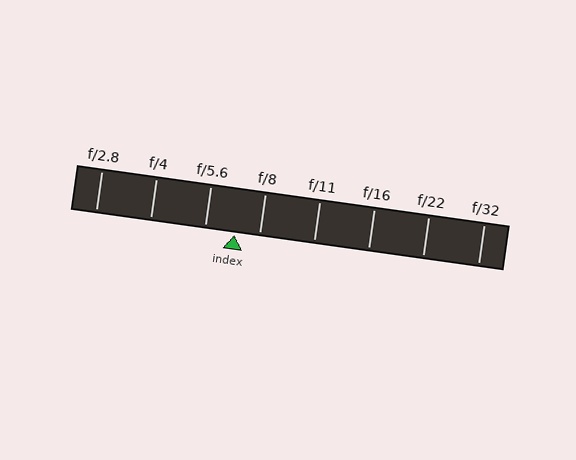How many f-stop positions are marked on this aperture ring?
There are 8 f-stop positions marked.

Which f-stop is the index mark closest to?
The index mark is closest to f/8.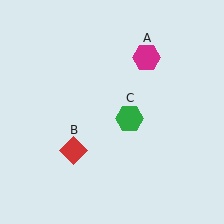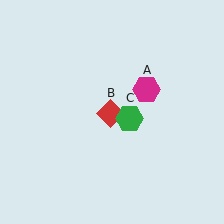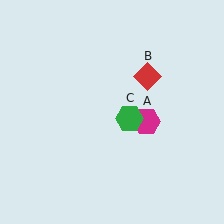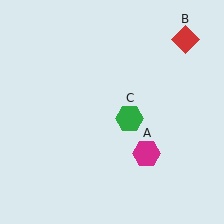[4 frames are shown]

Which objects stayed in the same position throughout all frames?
Green hexagon (object C) remained stationary.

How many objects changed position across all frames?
2 objects changed position: magenta hexagon (object A), red diamond (object B).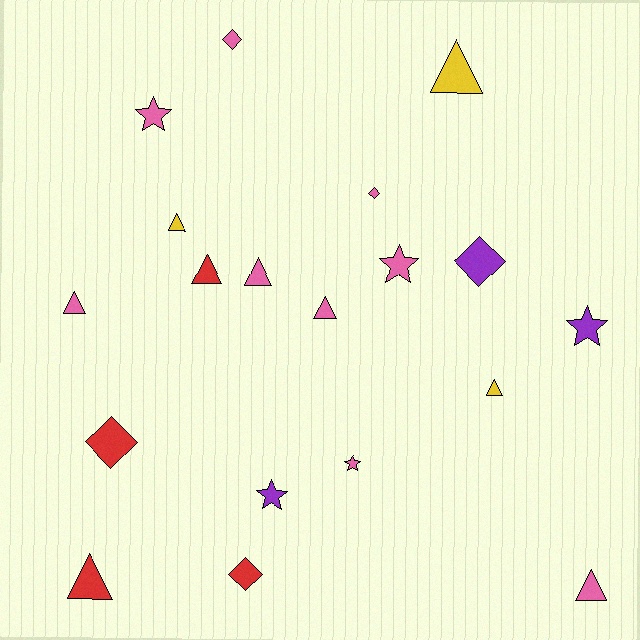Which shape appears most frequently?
Triangle, with 9 objects.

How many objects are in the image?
There are 19 objects.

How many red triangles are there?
There are 2 red triangles.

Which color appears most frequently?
Pink, with 9 objects.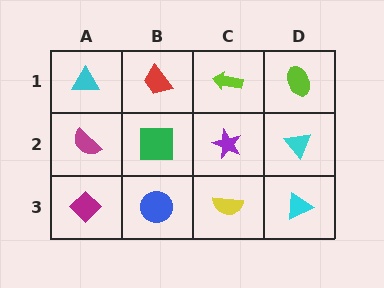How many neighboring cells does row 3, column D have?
2.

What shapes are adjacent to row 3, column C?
A purple star (row 2, column C), a blue circle (row 3, column B), a cyan triangle (row 3, column D).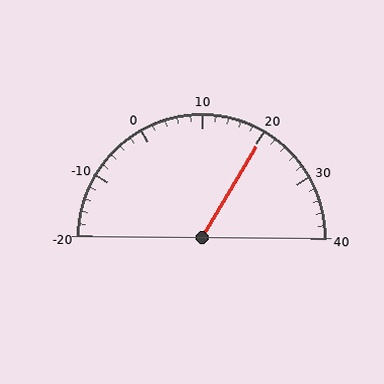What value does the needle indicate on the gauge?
The needle indicates approximately 20.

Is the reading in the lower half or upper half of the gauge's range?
The reading is in the upper half of the range (-20 to 40).